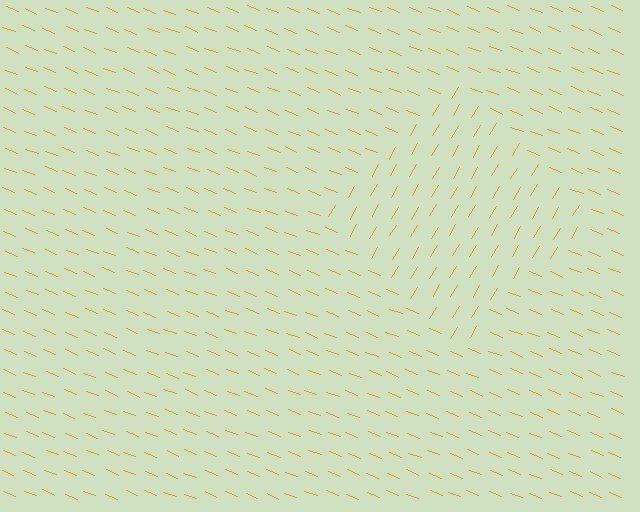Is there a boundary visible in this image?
Yes, there is a texture boundary formed by a change in line orientation.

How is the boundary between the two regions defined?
The boundary is defined purely by a change in line orientation (approximately 81 degrees difference). All lines are the same color and thickness.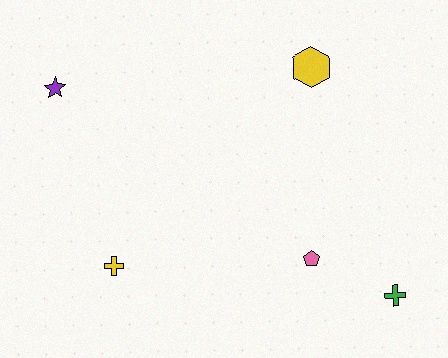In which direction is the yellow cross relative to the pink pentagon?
The yellow cross is to the left of the pink pentagon.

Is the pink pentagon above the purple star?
No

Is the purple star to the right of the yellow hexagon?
No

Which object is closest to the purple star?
The yellow cross is closest to the purple star.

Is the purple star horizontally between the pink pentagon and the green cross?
No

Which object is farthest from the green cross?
The purple star is farthest from the green cross.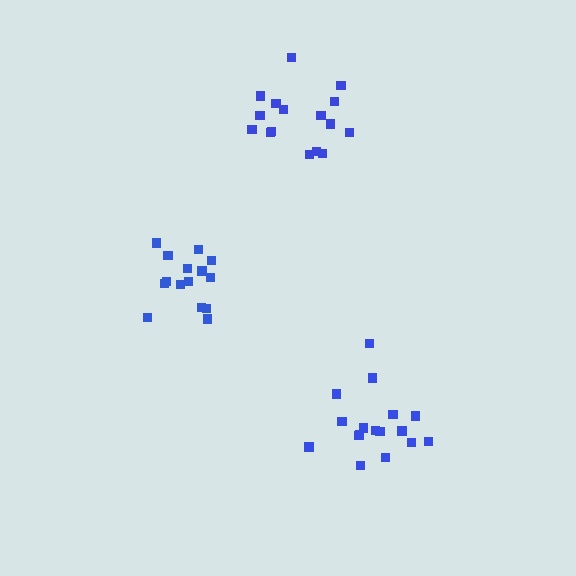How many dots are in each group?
Group 1: 15 dots, Group 2: 17 dots, Group 3: 16 dots (48 total).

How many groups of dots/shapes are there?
There are 3 groups.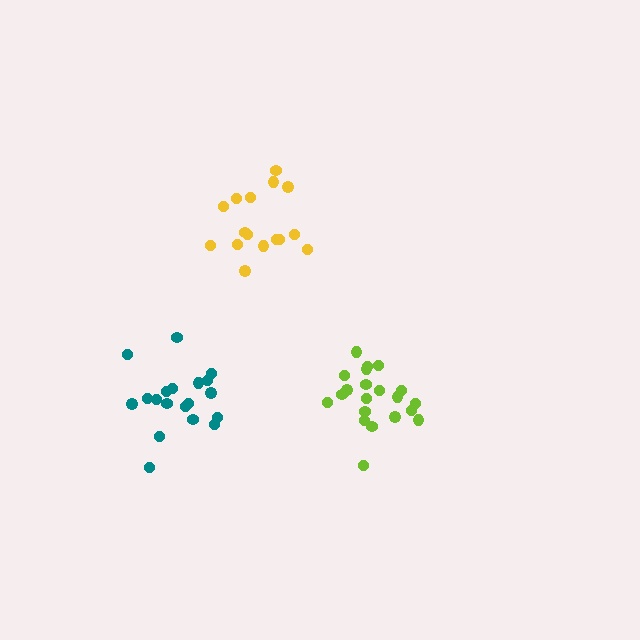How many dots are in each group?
Group 1: 16 dots, Group 2: 19 dots, Group 3: 21 dots (56 total).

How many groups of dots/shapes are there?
There are 3 groups.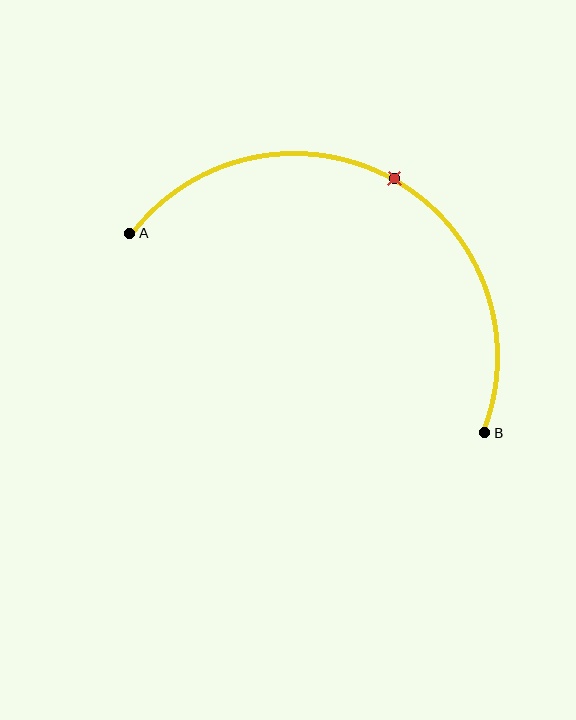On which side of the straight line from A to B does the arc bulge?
The arc bulges above the straight line connecting A and B.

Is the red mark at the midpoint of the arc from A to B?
Yes. The red mark lies on the arc at equal arc-length from both A and B — it is the arc midpoint.